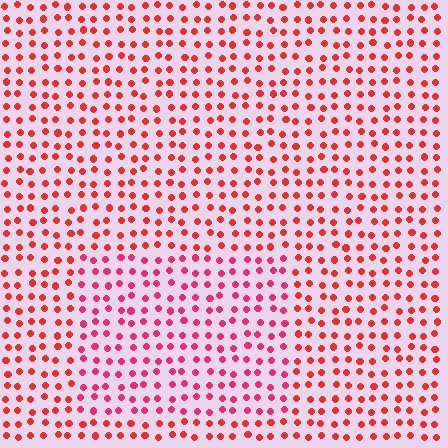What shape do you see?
I see a rectangle.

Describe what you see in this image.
The image is filled with small red elements in a uniform arrangement. A rectangle-shaped region is visible where the elements are tinted to a slightly different hue, forming a subtle color boundary.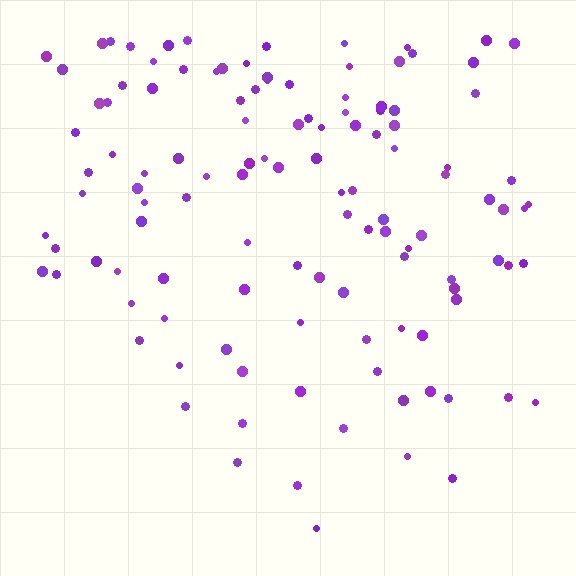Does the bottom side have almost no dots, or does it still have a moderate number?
Still a moderate number, just noticeably fewer than the top.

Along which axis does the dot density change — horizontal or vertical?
Vertical.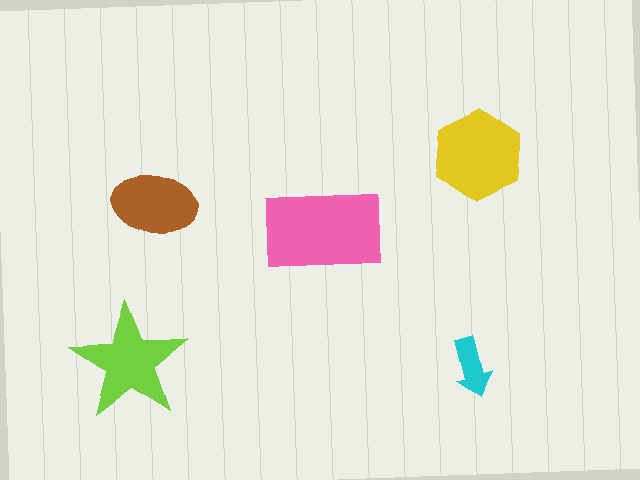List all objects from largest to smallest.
The pink rectangle, the yellow hexagon, the lime star, the brown ellipse, the cyan arrow.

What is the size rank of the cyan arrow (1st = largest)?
5th.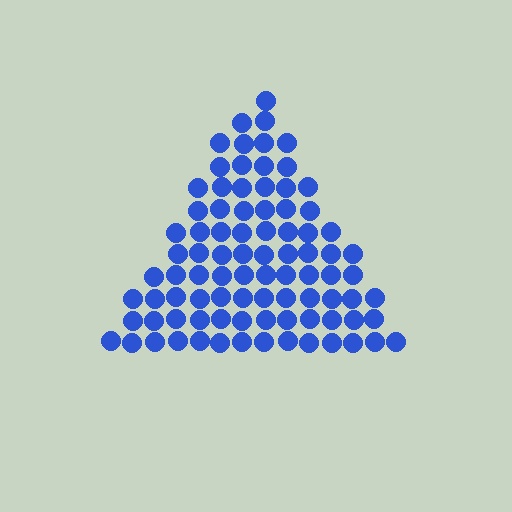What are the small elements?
The small elements are circles.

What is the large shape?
The large shape is a triangle.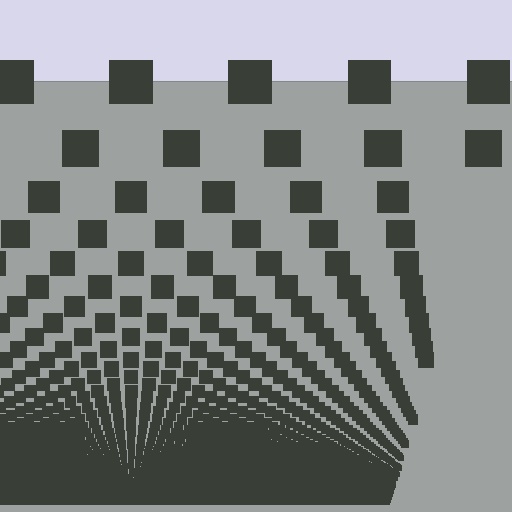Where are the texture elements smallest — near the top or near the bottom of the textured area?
Near the bottom.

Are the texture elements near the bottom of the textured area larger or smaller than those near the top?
Smaller. The gradient is inverted — elements near the bottom are smaller and denser.